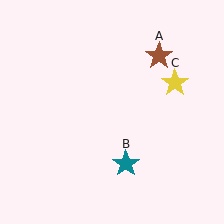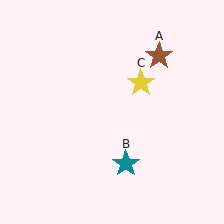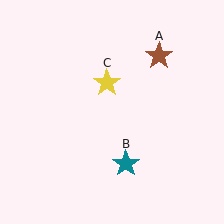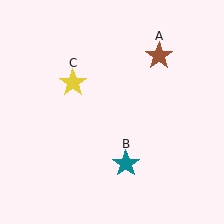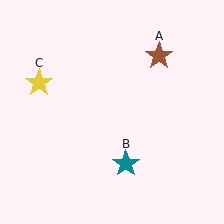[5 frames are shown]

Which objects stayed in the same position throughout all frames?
Brown star (object A) and teal star (object B) remained stationary.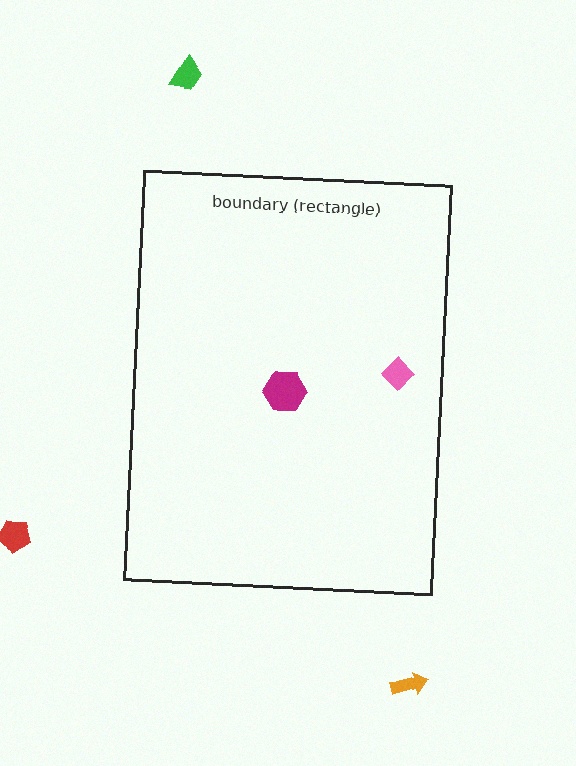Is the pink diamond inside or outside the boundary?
Inside.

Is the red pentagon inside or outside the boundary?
Outside.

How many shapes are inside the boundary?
2 inside, 3 outside.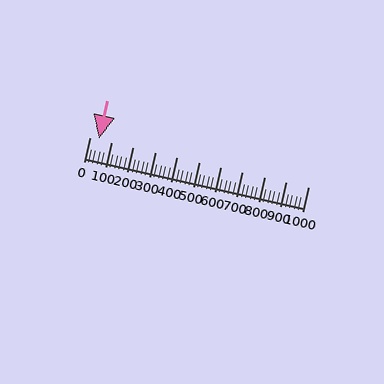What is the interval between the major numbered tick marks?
The major tick marks are spaced 100 units apart.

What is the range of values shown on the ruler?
The ruler shows values from 0 to 1000.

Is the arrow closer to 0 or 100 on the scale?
The arrow is closer to 0.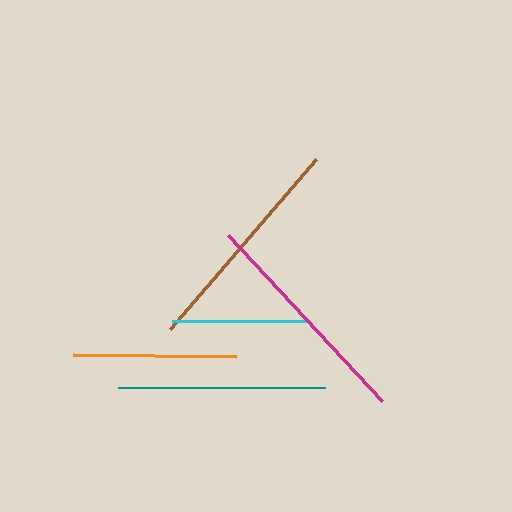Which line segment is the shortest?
The cyan line is the shortest at approximately 137 pixels.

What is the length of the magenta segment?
The magenta segment is approximately 227 pixels long.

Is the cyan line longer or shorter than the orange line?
The orange line is longer than the cyan line.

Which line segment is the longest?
The magenta line is the longest at approximately 227 pixels.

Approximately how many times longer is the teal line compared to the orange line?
The teal line is approximately 1.3 times the length of the orange line.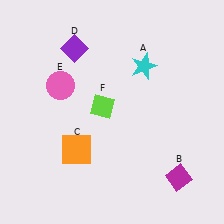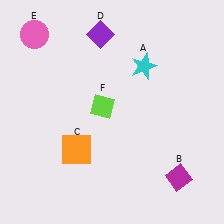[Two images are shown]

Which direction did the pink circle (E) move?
The pink circle (E) moved up.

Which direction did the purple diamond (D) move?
The purple diamond (D) moved right.